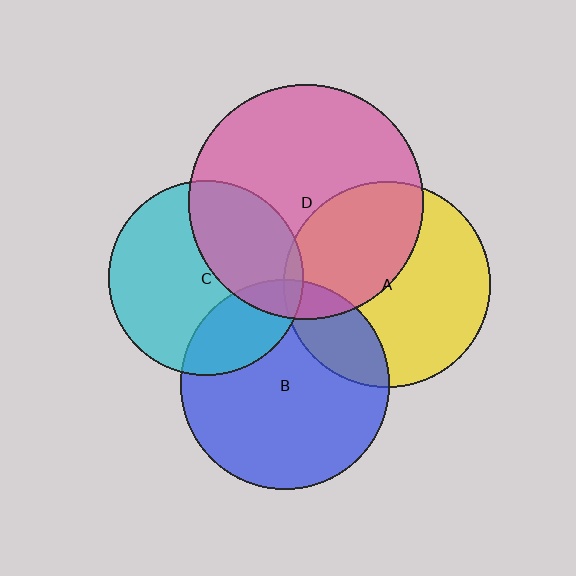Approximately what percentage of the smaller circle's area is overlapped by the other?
Approximately 20%.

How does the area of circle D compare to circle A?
Approximately 1.3 times.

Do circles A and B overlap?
Yes.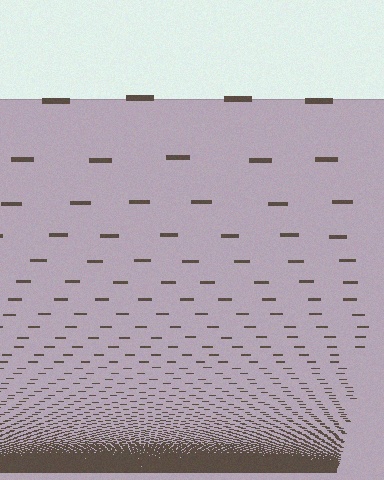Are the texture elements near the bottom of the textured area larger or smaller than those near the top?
Smaller. The gradient is inverted — elements near the bottom are smaller and denser.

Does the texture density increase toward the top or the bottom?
Density increases toward the bottom.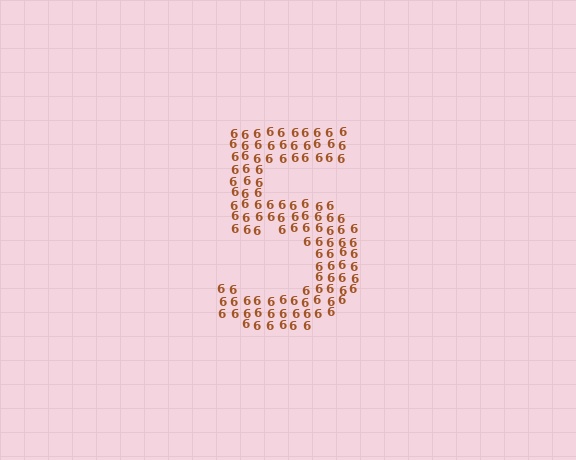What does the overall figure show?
The overall figure shows the digit 5.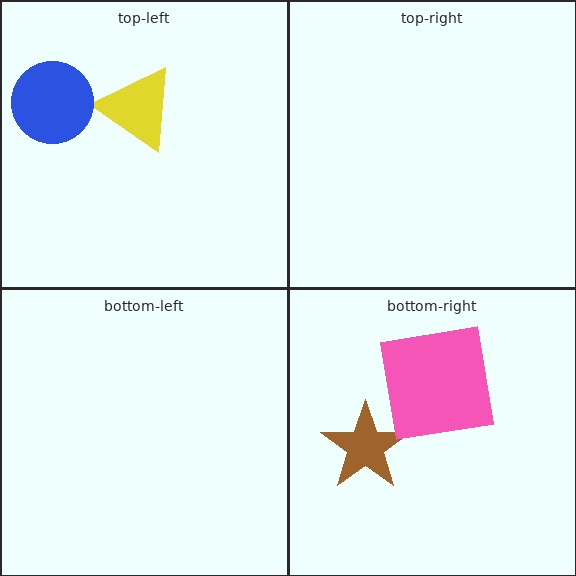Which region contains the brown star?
The bottom-right region.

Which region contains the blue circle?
The top-left region.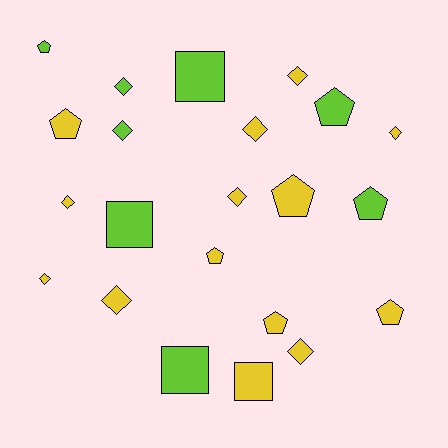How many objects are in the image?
There are 22 objects.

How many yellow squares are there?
There is 1 yellow square.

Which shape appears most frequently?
Diamond, with 10 objects.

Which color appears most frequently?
Yellow, with 14 objects.